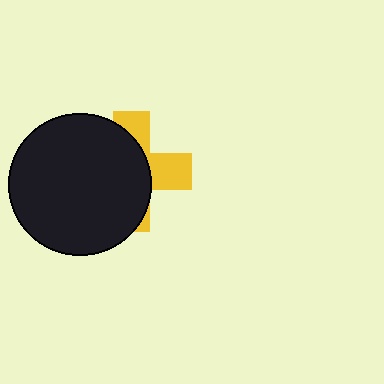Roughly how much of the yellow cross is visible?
A small part of it is visible (roughly 35%).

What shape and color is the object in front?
The object in front is a black circle.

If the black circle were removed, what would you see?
You would see the complete yellow cross.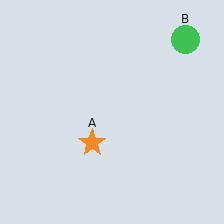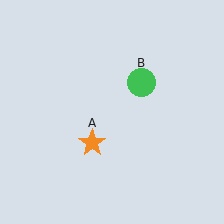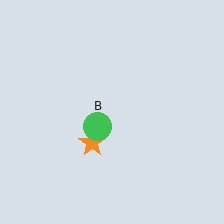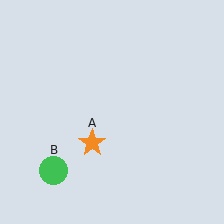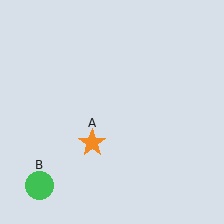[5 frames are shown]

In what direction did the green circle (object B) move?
The green circle (object B) moved down and to the left.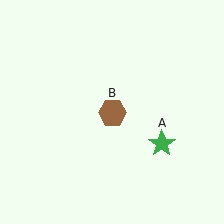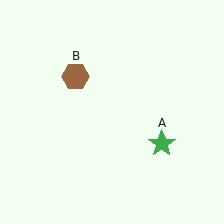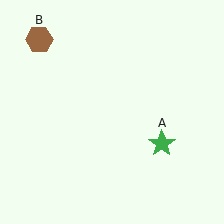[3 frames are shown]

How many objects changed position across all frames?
1 object changed position: brown hexagon (object B).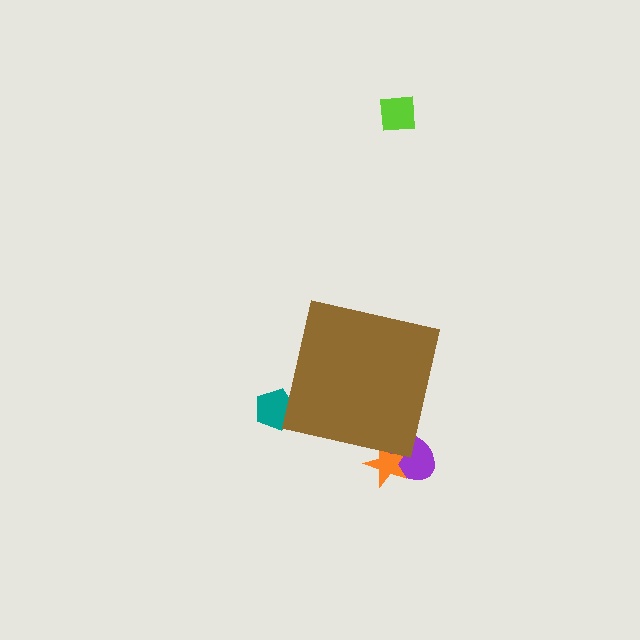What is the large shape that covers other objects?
A brown square.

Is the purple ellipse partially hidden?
Yes, the purple ellipse is partially hidden behind the brown square.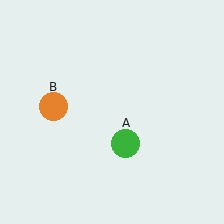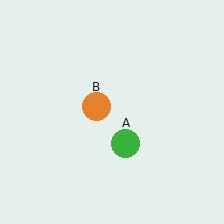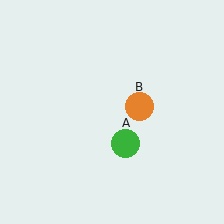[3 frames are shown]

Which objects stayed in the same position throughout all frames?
Green circle (object A) remained stationary.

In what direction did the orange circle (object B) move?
The orange circle (object B) moved right.